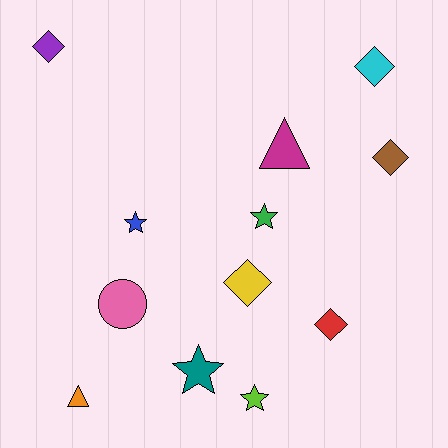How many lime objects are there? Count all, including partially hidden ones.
There is 1 lime object.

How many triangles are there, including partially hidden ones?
There are 2 triangles.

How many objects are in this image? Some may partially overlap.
There are 12 objects.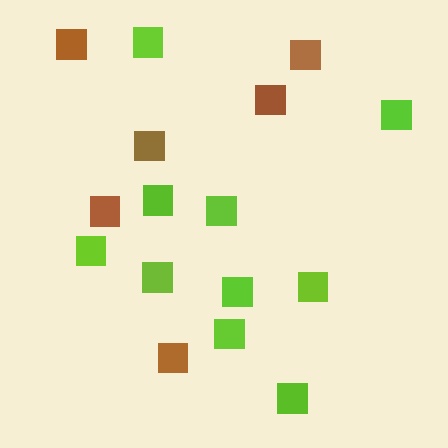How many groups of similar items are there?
There are 2 groups: one group of brown squares (6) and one group of lime squares (10).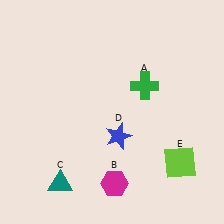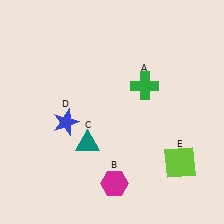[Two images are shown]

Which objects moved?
The objects that moved are: the teal triangle (C), the blue star (D).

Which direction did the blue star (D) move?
The blue star (D) moved left.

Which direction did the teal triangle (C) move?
The teal triangle (C) moved up.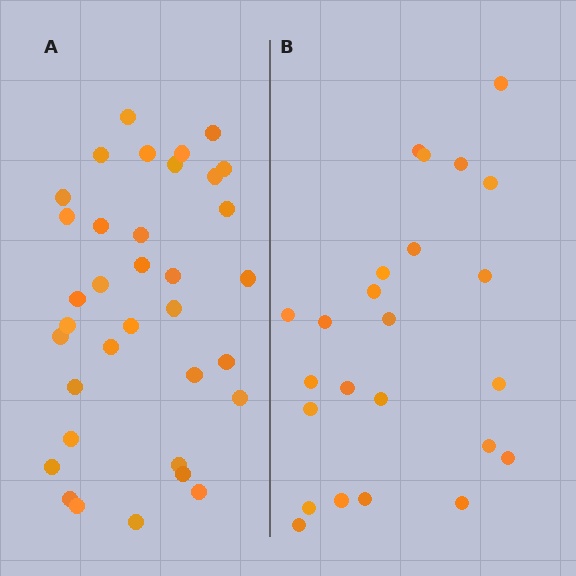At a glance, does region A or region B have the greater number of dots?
Region A (the left region) has more dots.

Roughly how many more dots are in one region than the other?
Region A has roughly 12 or so more dots than region B.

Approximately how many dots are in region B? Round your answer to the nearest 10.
About 20 dots. (The exact count is 24, which rounds to 20.)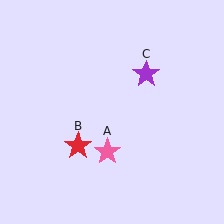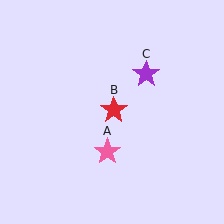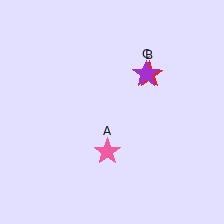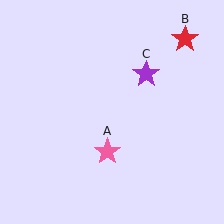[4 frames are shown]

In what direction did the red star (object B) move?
The red star (object B) moved up and to the right.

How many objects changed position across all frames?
1 object changed position: red star (object B).